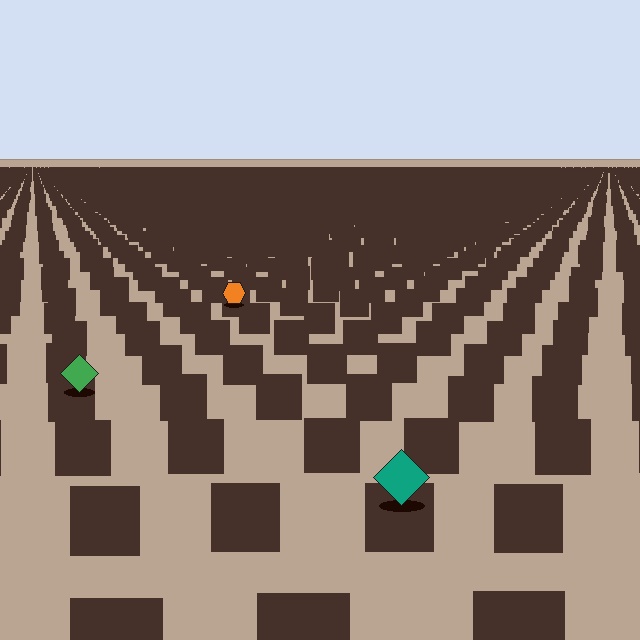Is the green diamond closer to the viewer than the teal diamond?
No. The teal diamond is closer — you can tell from the texture gradient: the ground texture is coarser near it.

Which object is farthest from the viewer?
The orange hexagon is farthest from the viewer. It appears smaller and the ground texture around it is denser.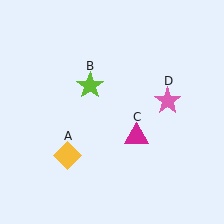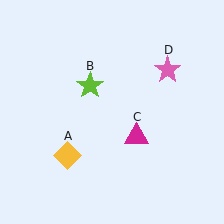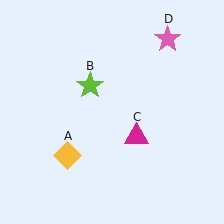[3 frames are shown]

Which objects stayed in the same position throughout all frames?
Yellow diamond (object A) and lime star (object B) and magenta triangle (object C) remained stationary.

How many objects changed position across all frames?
1 object changed position: pink star (object D).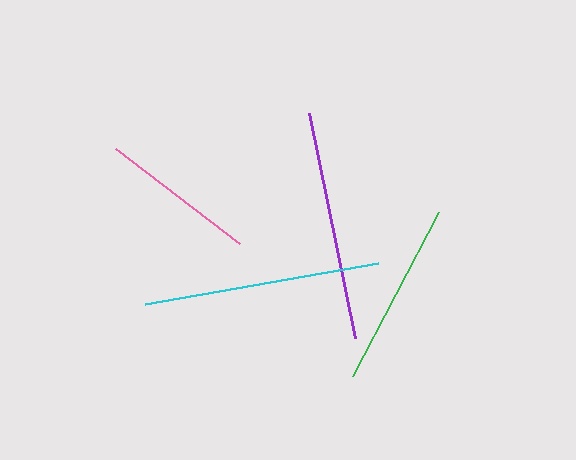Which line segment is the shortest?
The pink line is the shortest at approximately 156 pixels.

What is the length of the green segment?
The green segment is approximately 185 pixels long.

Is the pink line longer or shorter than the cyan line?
The cyan line is longer than the pink line.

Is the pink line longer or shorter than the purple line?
The purple line is longer than the pink line.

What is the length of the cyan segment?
The cyan segment is approximately 237 pixels long.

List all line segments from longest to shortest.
From longest to shortest: cyan, purple, green, pink.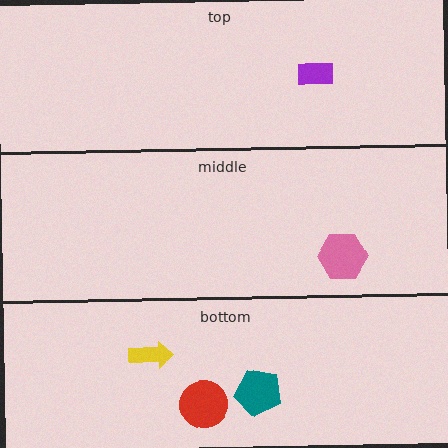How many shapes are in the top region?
1.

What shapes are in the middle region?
The pink hexagon.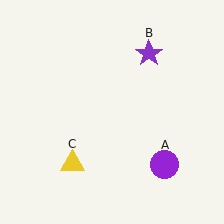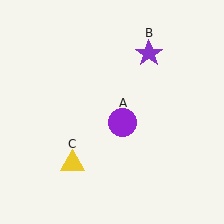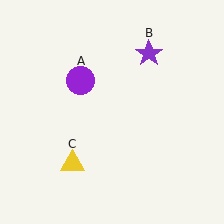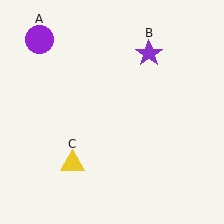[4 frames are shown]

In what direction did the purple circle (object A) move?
The purple circle (object A) moved up and to the left.